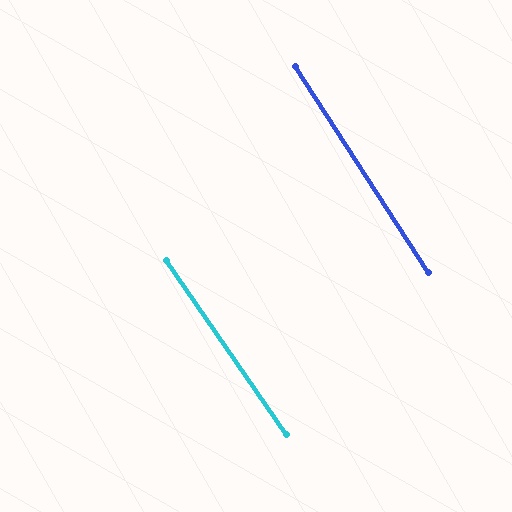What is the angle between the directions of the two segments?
Approximately 2 degrees.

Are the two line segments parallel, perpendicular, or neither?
Parallel — their directions differ by only 1.9°.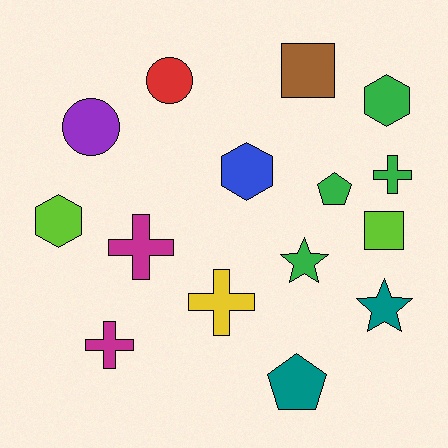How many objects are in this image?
There are 15 objects.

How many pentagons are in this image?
There are 2 pentagons.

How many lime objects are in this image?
There are 2 lime objects.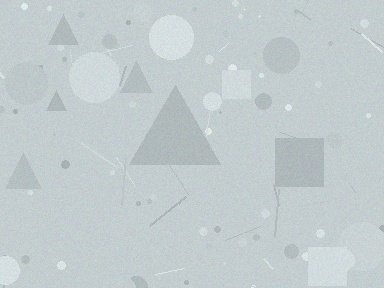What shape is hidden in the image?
A triangle is hidden in the image.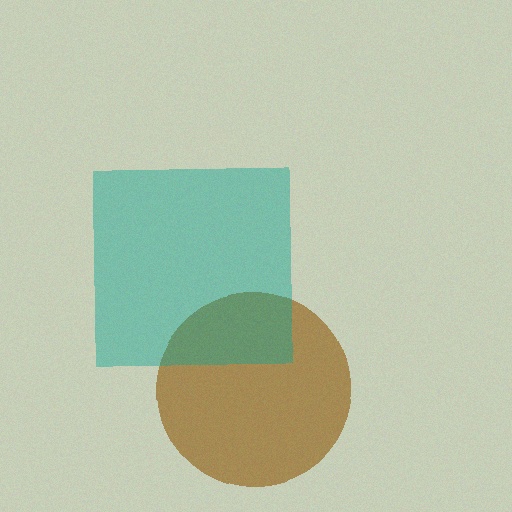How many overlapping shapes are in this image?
There are 2 overlapping shapes in the image.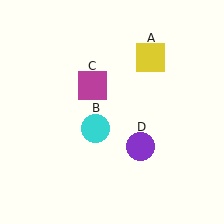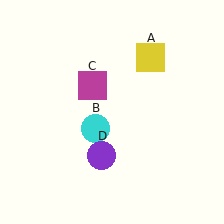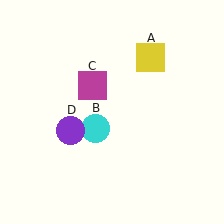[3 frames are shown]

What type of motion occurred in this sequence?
The purple circle (object D) rotated clockwise around the center of the scene.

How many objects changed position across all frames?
1 object changed position: purple circle (object D).